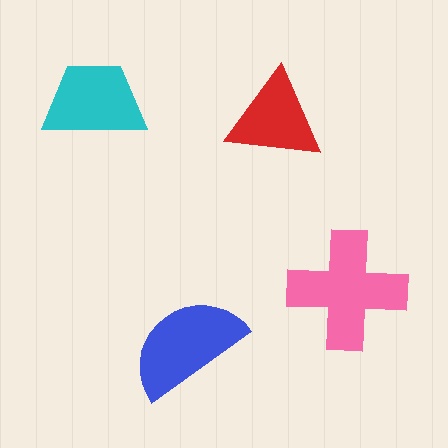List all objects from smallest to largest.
The red triangle, the cyan trapezoid, the blue semicircle, the pink cross.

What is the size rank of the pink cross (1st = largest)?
1st.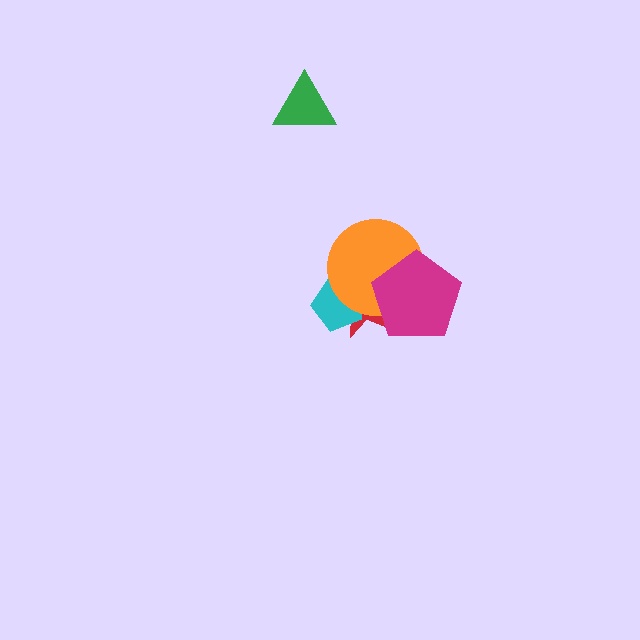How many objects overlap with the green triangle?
0 objects overlap with the green triangle.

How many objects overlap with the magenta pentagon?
2 objects overlap with the magenta pentagon.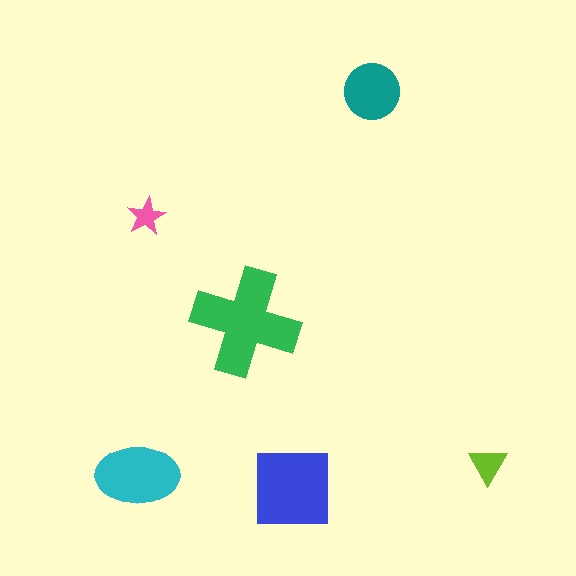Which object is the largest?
The green cross.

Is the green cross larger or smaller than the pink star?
Larger.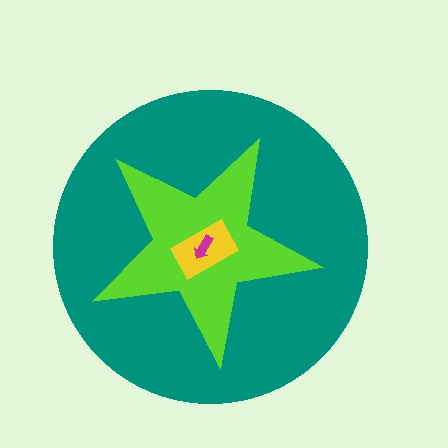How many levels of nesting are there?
4.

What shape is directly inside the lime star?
The yellow rectangle.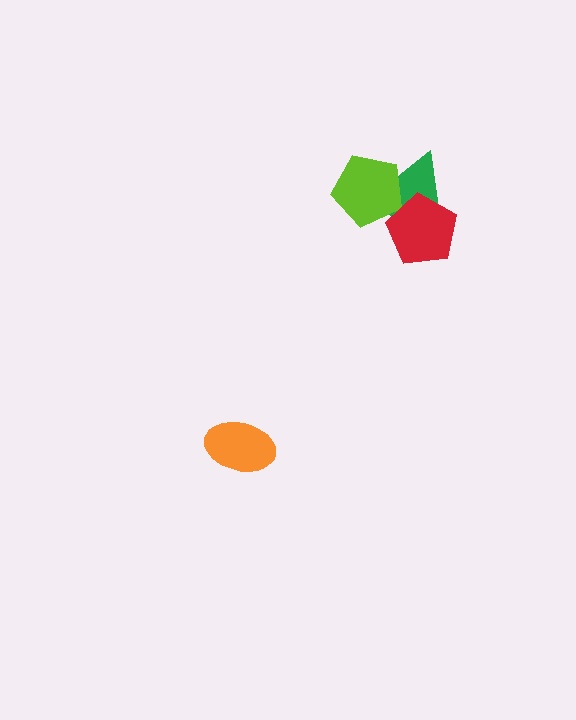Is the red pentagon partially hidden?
No, no other shape covers it.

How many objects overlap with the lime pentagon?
2 objects overlap with the lime pentagon.